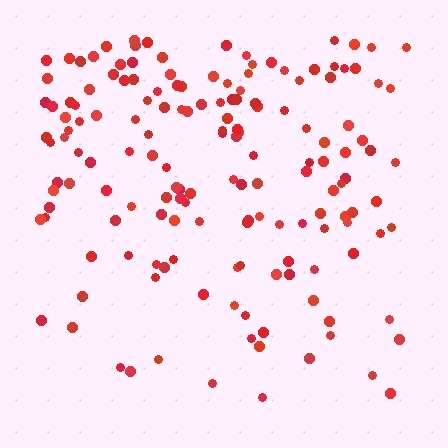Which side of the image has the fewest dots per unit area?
The bottom.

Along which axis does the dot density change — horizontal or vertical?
Vertical.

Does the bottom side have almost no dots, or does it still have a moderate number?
Still a moderate number, just noticeably fewer than the top.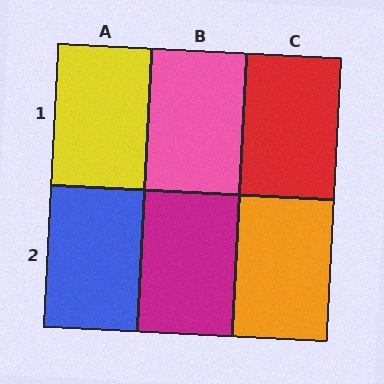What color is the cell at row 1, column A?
Yellow.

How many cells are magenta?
1 cell is magenta.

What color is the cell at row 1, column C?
Red.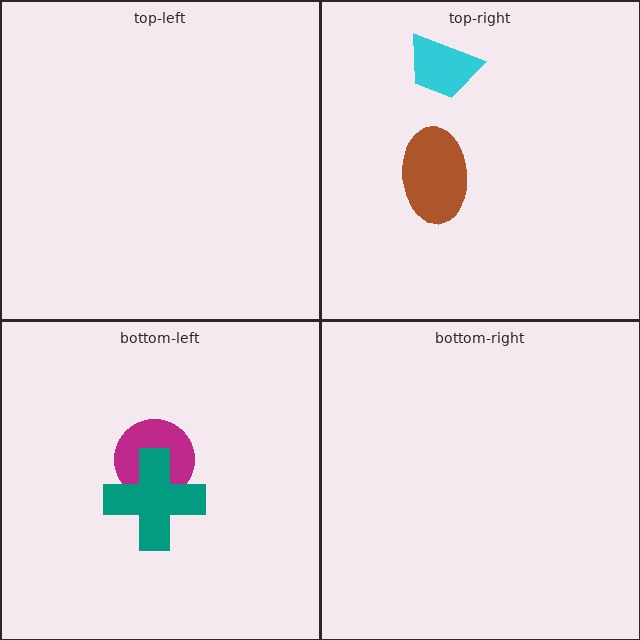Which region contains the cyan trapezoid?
The top-right region.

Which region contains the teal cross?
The bottom-left region.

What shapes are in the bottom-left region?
The magenta circle, the teal cross.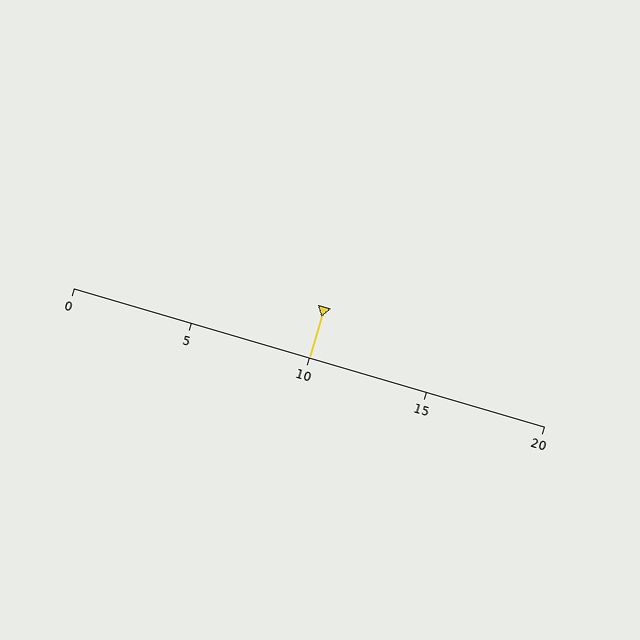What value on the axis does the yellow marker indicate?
The marker indicates approximately 10.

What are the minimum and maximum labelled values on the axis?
The axis runs from 0 to 20.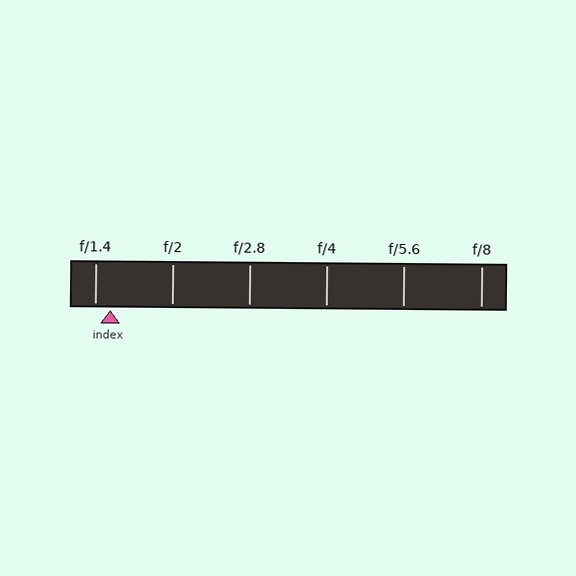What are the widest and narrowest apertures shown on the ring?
The widest aperture shown is f/1.4 and the narrowest is f/8.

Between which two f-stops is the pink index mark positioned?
The index mark is between f/1.4 and f/2.